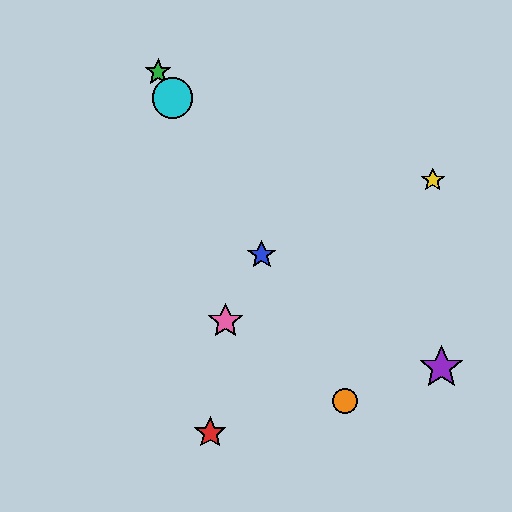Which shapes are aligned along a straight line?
The blue star, the green star, the orange circle, the cyan circle are aligned along a straight line.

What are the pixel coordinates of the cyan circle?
The cyan circle is at (173, 98).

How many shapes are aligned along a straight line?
4 shapes (the blue star, the green star, the orange circle, the cyan circle) are aligned along a straight line.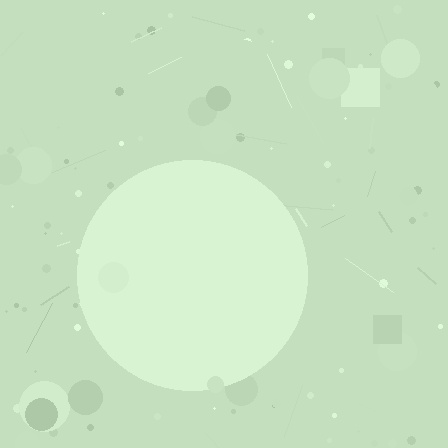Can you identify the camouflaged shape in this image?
The camouflaged shape is a circle.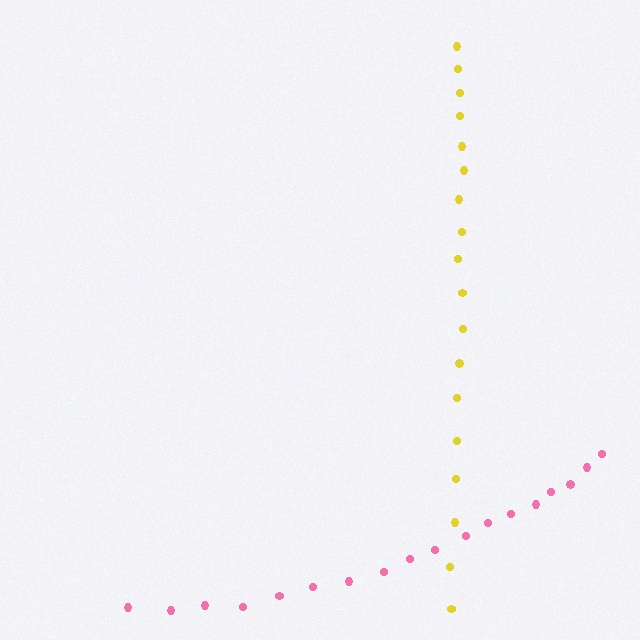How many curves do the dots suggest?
There are 2 distinct paths.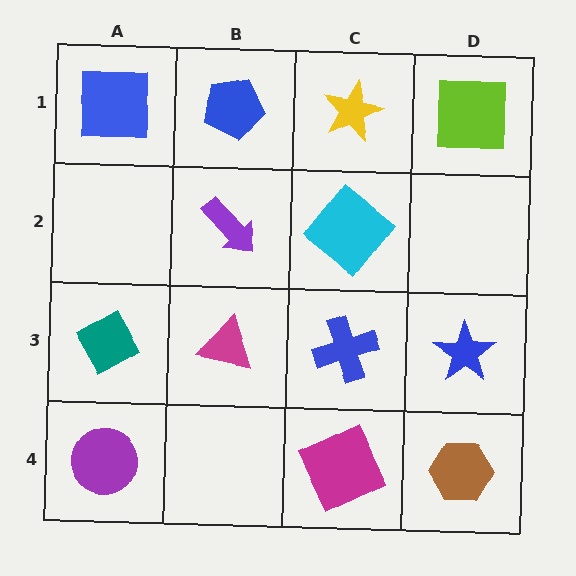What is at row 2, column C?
A cyan diamond.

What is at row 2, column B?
A purple arrow.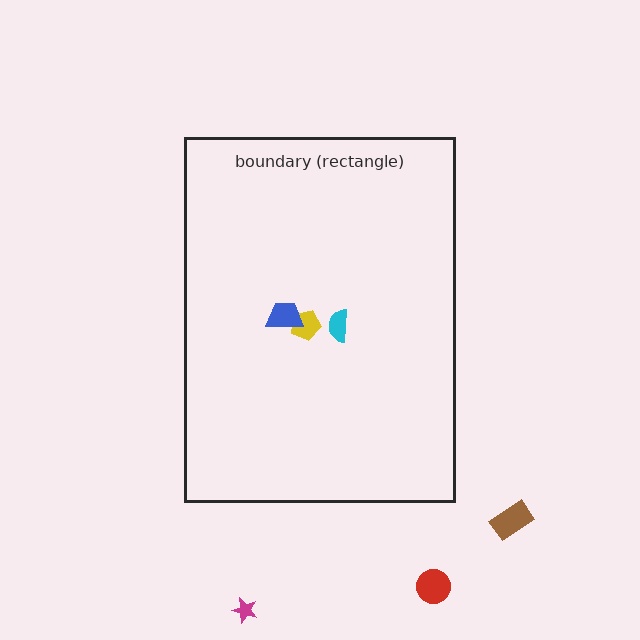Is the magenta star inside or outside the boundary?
Outside.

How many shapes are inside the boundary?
3 inside, 3 outside.